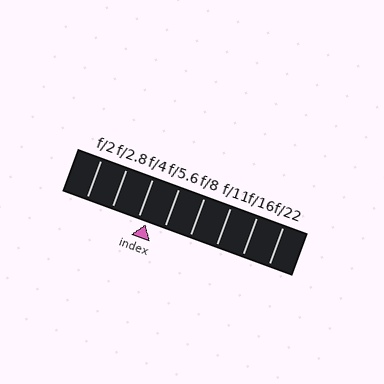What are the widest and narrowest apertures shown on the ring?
The widest aperture shown is f/2 and the narrowest is f/22.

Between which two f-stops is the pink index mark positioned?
The index mark is between f/4 and f/5.6.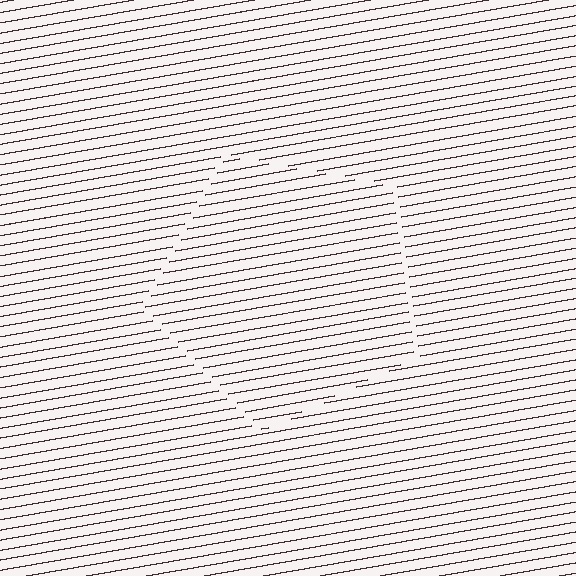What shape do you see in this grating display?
An illusory pentagon. The interior of the shape contains the same grating, shifted by half a period — the contour is defined by the phase discontinuity where line-ends from the inner and outer gratings abut.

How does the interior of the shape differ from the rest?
The interior of the shape contains the same grating, shifted by half a period — the contour is defined by the phase discontinuity where line-ends from the inner and outer gratings abut.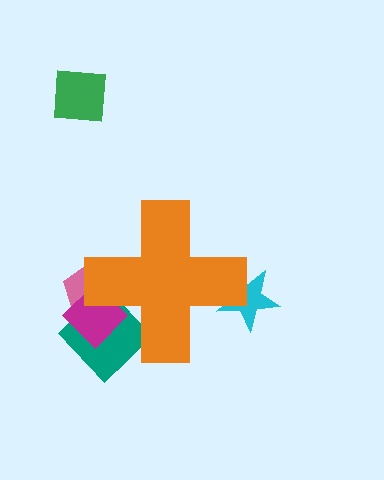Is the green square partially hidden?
No, the green square is fully visible.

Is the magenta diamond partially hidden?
Yes, the magenta diamond is partially hidden behind the orange cross.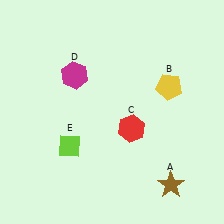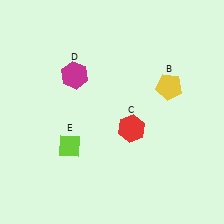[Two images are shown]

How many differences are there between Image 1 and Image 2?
There is 1 difference between the two images.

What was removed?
The brown star (A) was removed in Image 2.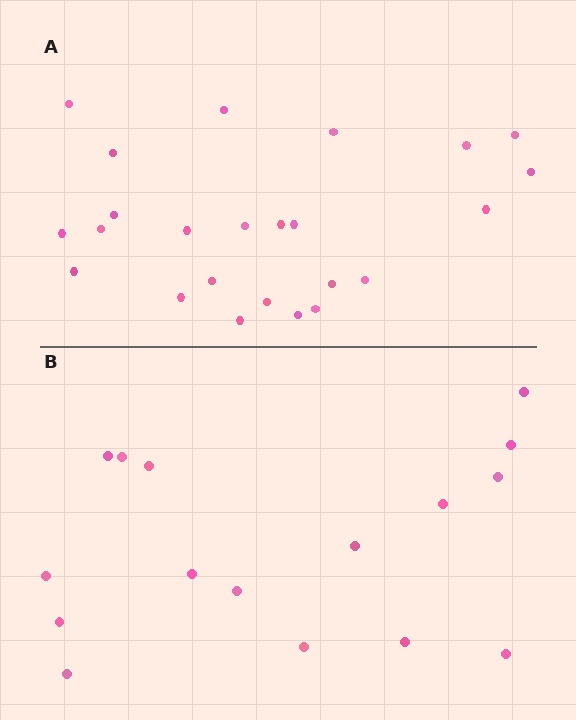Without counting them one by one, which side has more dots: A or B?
Region A (the top region) has more dots.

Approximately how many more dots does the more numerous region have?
Region A has roughly 8 or so more dots than region B.